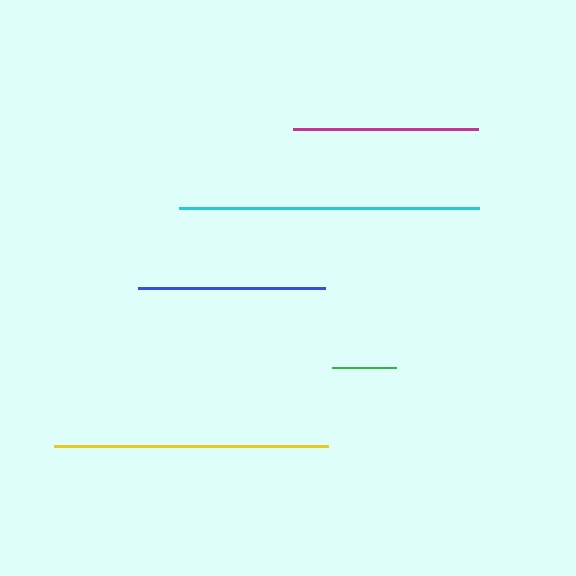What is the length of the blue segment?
The blue segment is approximately 187 pixels long.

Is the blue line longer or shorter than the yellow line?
The yellow line is longer than the blue line.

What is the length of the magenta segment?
The magenta segment is approximately 185 pixels long.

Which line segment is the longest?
The cyan line is the longest at approximately 300 pixels.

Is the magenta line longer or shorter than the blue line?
The blue line is longer than the magenta line.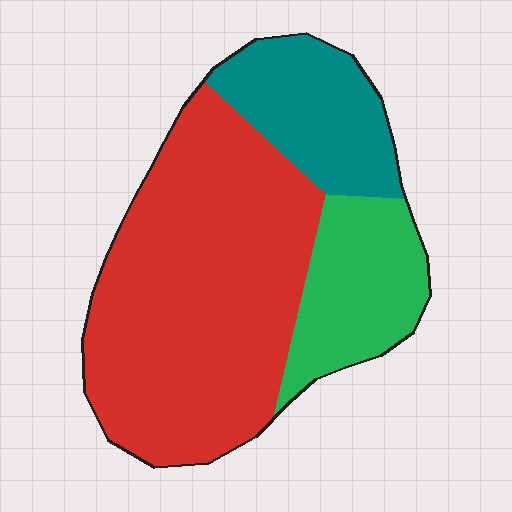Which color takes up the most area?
Red, at roughly 60%.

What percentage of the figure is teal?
Teal covers about 20% of the figure.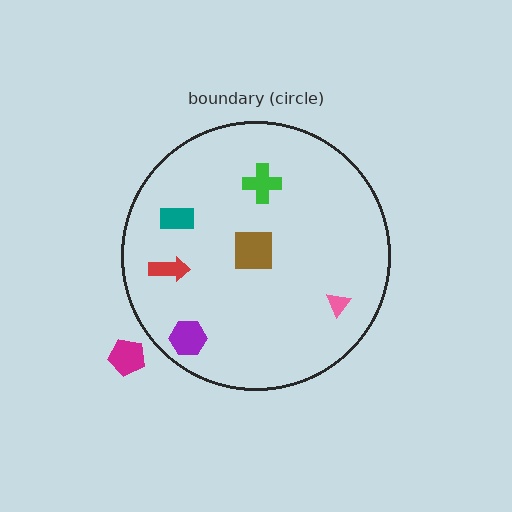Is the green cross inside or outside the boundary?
Inside.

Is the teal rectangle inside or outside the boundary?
Inside.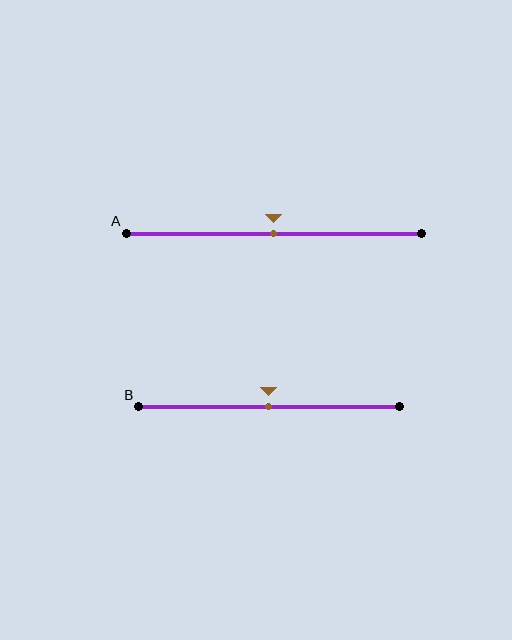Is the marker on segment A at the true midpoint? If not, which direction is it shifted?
Yes, the marker on segment A is at the true midpoint.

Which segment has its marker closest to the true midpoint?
Segment A has its marker closest to the true midpoint.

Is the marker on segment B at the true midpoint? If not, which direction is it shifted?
Yes, the marker on segment B is at the true midpoint.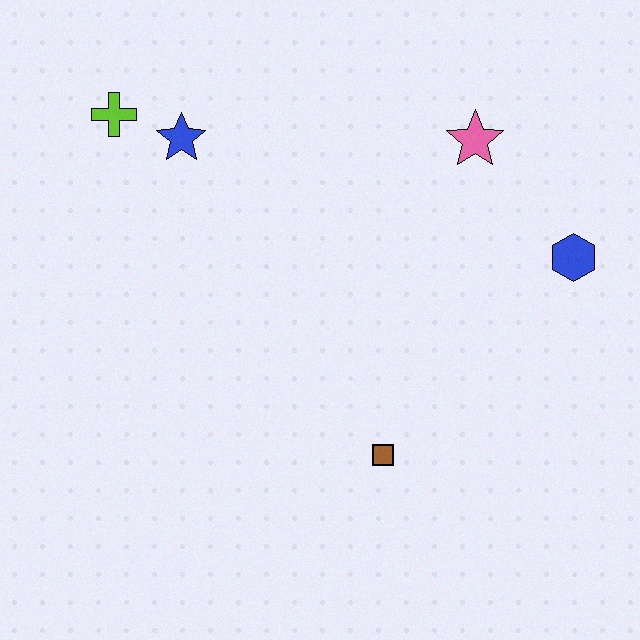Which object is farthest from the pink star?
The lime cross is farthest from the pink star.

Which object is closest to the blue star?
The lime cross is closest to the blue star.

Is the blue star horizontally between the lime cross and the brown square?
Yes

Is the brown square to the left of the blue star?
No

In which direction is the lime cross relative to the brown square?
The lime cross is above the brown square.